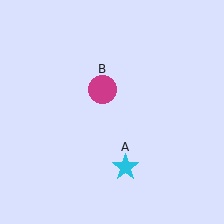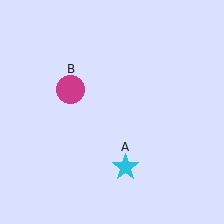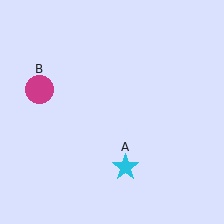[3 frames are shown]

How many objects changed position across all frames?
1 object changed position: magenta circle (object B).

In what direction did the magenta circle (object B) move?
The magenta circle (object B) moved left.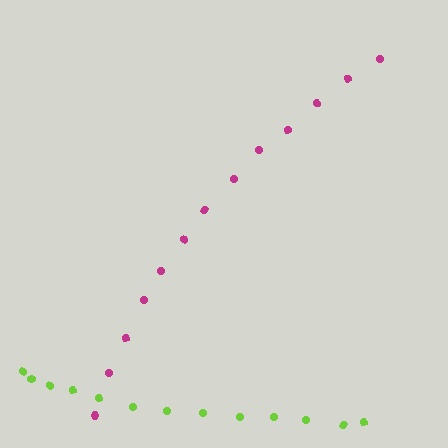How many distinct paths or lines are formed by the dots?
There are 2 distinct paths.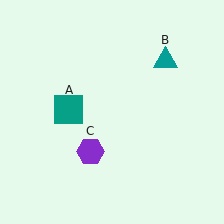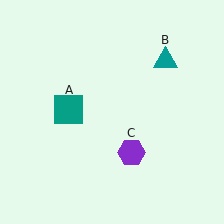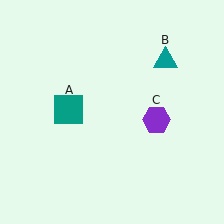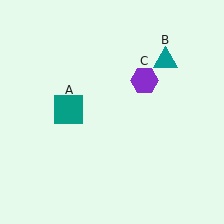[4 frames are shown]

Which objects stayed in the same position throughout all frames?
Teal square (object A) and teal triangle (object B) remained stationary.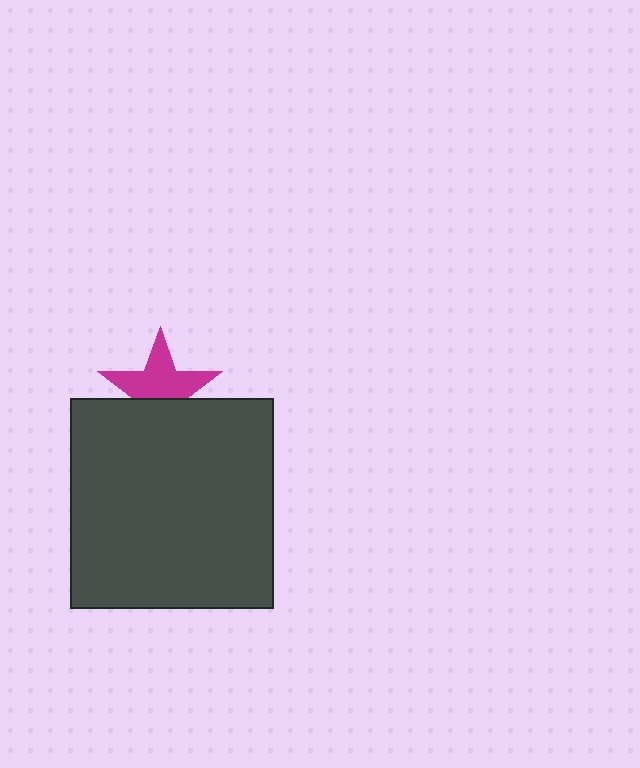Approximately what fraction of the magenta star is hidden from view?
Roughly 39% of the magenta star is hidden behind the dark gray rectangle.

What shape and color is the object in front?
The object in front is a dark gray rectangle.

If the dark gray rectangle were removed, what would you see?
You would see the complete magenta star.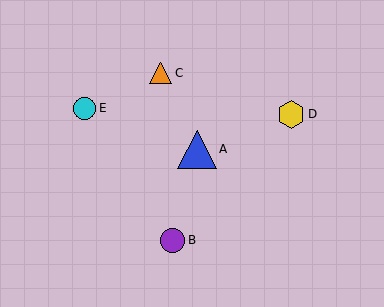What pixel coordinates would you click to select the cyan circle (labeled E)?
Click at (85, 108) to select the cyan circle E.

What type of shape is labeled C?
Shape C is an orange triangle.